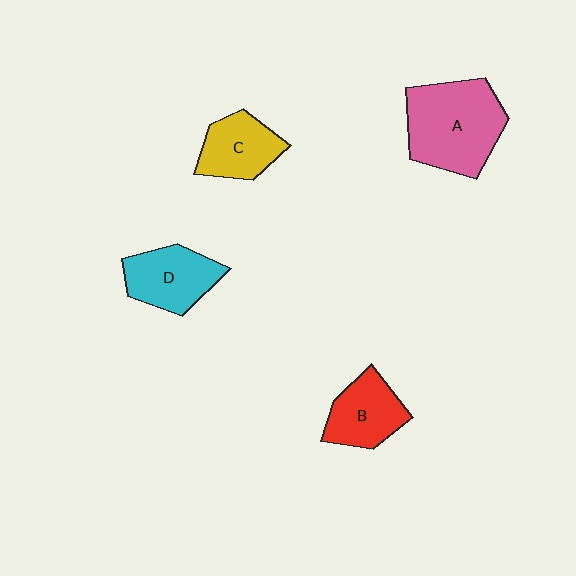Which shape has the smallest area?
Shape C (yellow).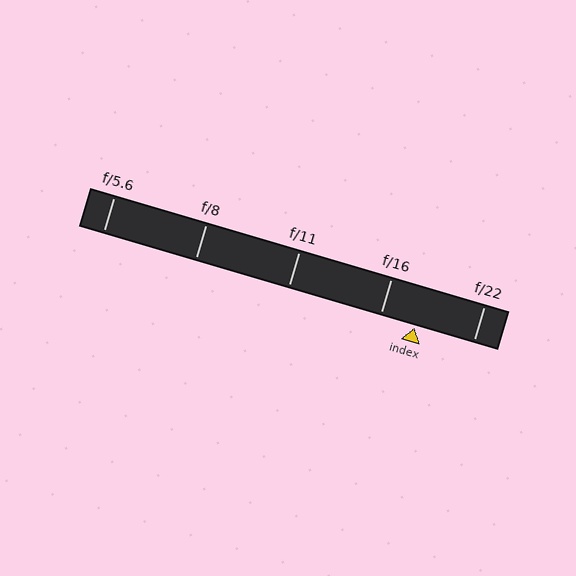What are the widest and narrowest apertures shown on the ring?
The widest aperture shown is f/5.6 and the narrowest is f/22.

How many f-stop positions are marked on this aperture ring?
There are 5 f-stop positions marked.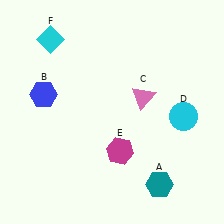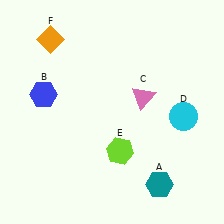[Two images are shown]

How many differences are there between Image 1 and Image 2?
There are 2 differences between the two images.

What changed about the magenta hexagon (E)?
In Image 1, E is magenta. In Image 2, it changed to lime.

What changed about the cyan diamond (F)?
In Image 1, F is cyan. In Image 2, it changed to orange.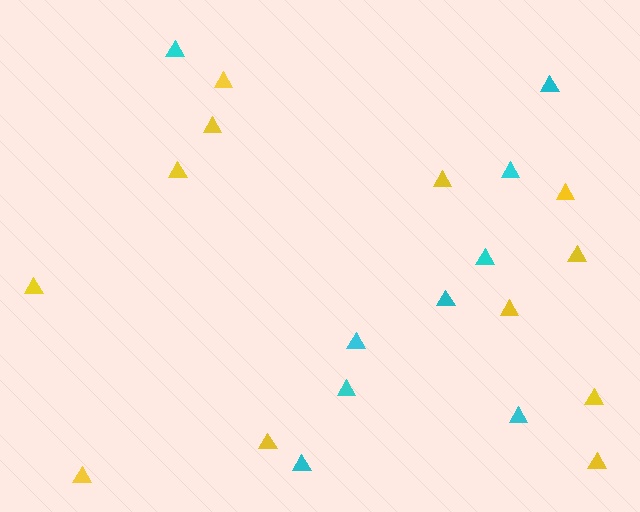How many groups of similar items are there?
There are 2 groups: one group of cyan triangles (9) and one group of yellow triangles (12).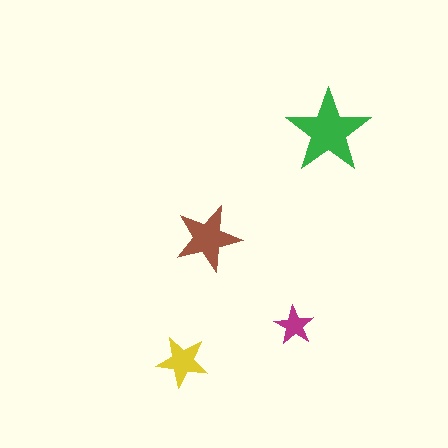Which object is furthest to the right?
The green star is rightmost.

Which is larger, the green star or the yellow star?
The green one.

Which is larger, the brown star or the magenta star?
The brown one.